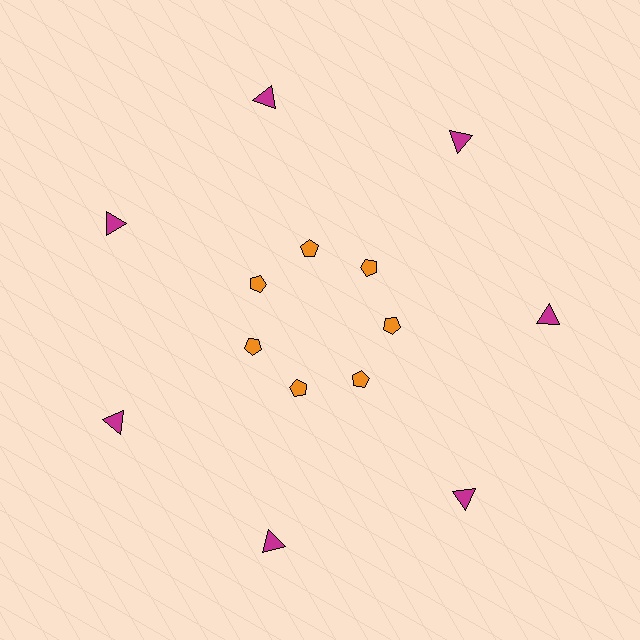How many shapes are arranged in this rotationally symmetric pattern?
There are 14 shapes, arranged in 7 groups of 2.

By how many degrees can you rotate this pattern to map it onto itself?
The pattern maps onto itself every 51 degrees of rotation.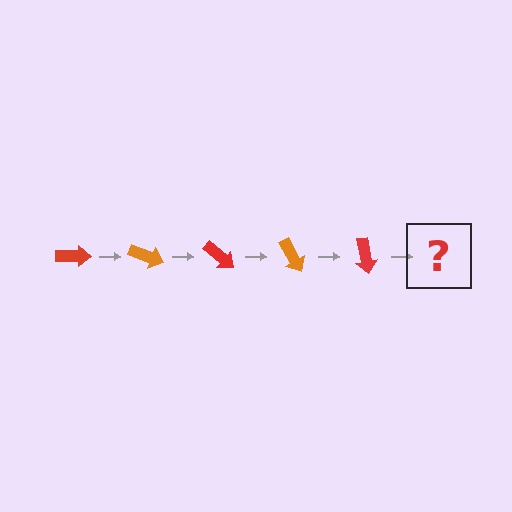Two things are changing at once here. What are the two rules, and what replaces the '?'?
The two rules are that it rotates 20 degrees each step and the color cycles through red and orange. The '?' should be an orange arrow, rotated 100 degrees from the start.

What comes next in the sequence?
The next element should be an orange arrow, rotated 100 degrees from the start.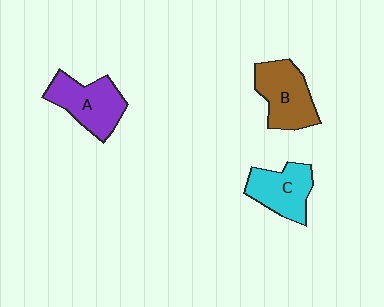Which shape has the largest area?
Shape A (purple).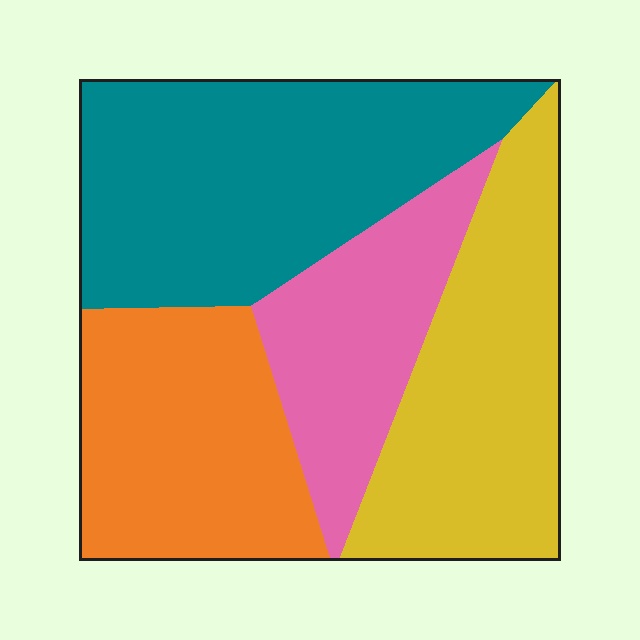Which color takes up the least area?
Pink, at roughly 15%.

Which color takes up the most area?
Teal, at roughly 35%.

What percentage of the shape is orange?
Orange takes up about one quarter (1/4) of the shape.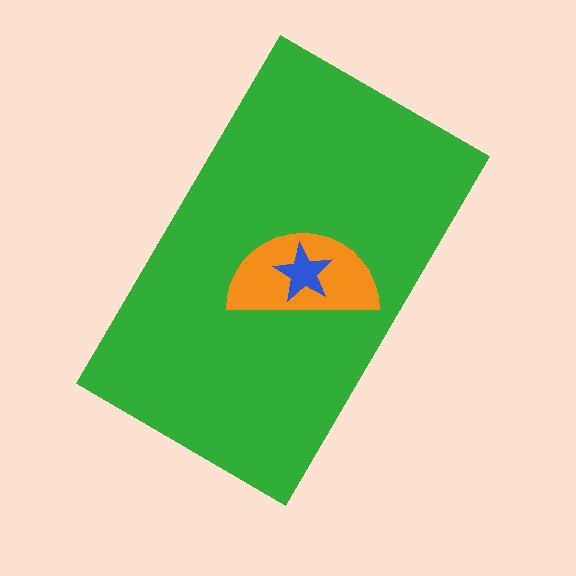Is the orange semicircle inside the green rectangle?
Yes.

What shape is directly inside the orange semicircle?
The blue star.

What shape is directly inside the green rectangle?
The orange semicircle.